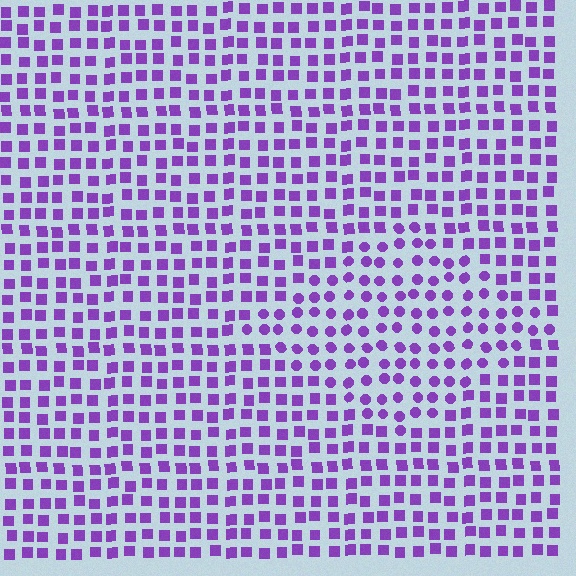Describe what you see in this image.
The image is filled with small purple elements arranged in a uniform grid. A diamond-shaped region contains circles, while the surrounding area contains squares. The boundary is defined purely by the change in element shape.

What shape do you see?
I see a diamond.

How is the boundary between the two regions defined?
The boundary is defined by a change in element shape: circles inside vs. squares outside. All elements share the same color and spacing.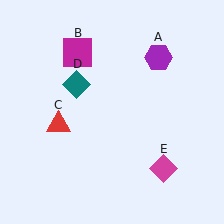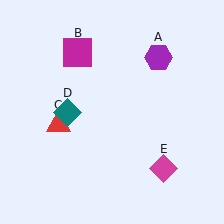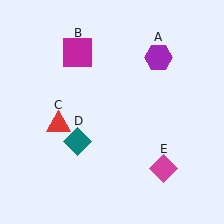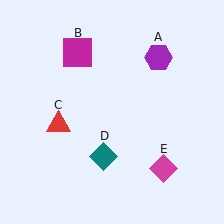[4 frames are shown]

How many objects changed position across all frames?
1 object changed position: teal diamond (object D).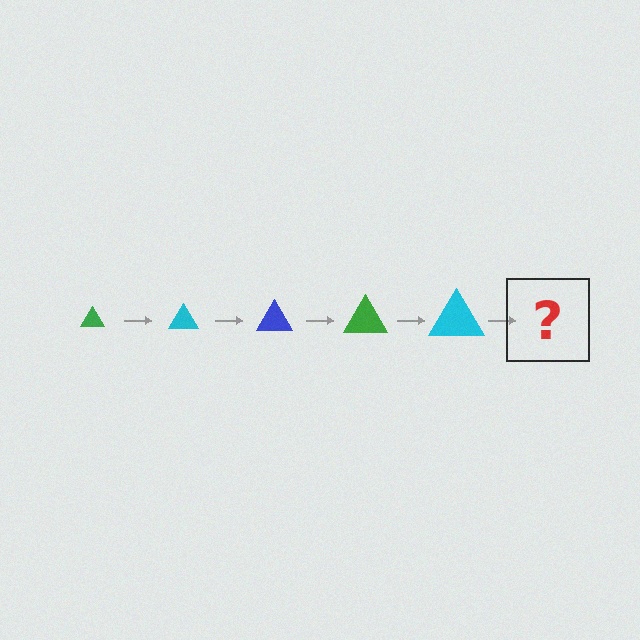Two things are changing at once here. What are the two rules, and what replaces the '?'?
The two rules are that the triangle grows larger each step and the color cycles through green, cyan, and blue. The '?' should be a blue triangle, larger than the previous one.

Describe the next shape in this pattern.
It should be a blue triangle, larger than the previous one.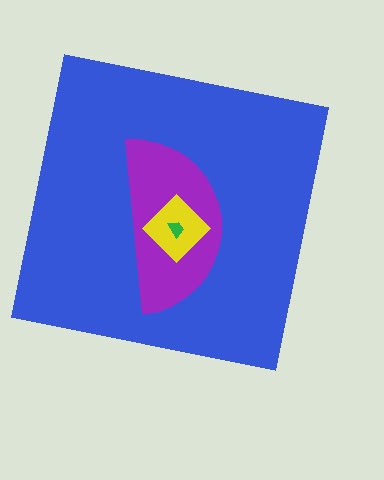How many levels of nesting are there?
4.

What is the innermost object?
The green trapezoid.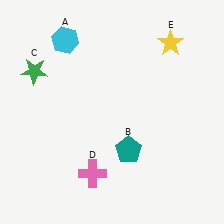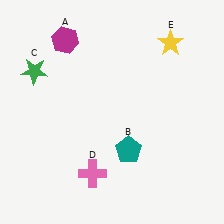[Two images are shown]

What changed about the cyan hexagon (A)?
In Image 1, A is cyan. In Image 2, it changed to magenta.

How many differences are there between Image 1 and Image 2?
There is 1 difference between the two images.